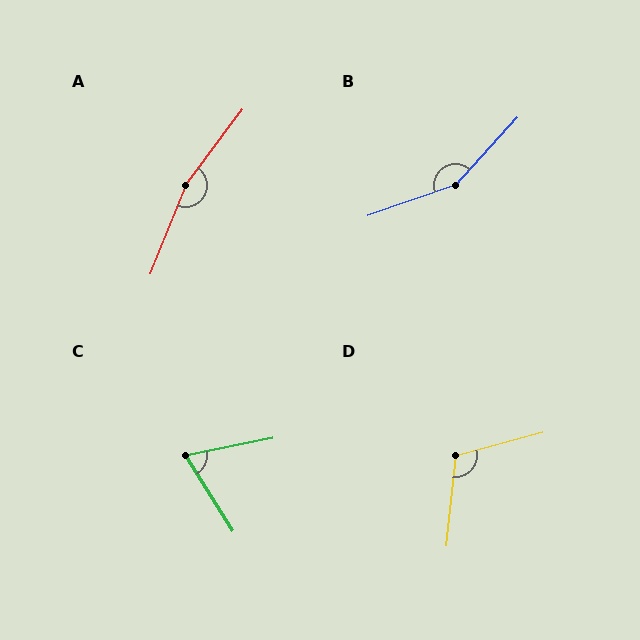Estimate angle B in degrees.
Approximately 151 degrees.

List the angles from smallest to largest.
C (69°), D (111°), B (151°), A (164°).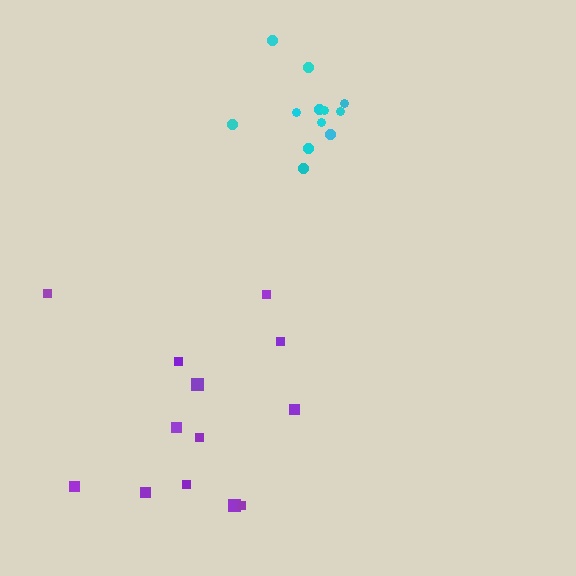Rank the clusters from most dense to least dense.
cyan, purple.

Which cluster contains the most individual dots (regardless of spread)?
Purple (13).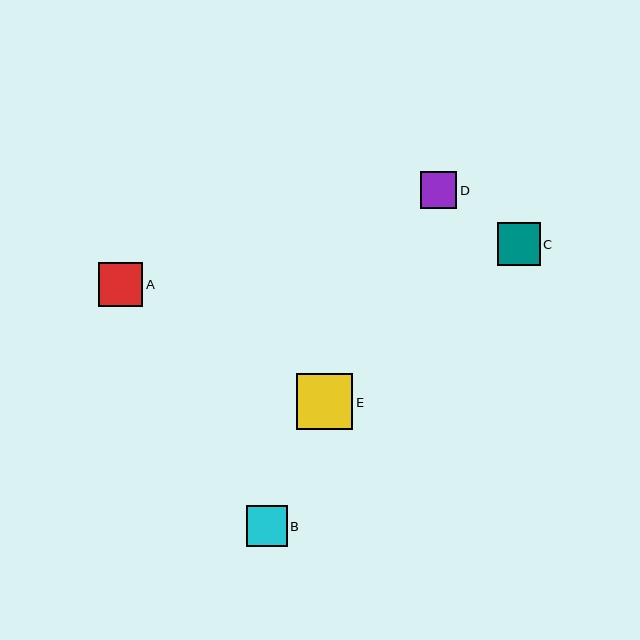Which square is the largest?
Square E is the largest with a size of approximately 56 pixels.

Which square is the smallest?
Square D is the smallest with a size of approximately 36 pixels.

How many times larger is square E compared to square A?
Square E is approximately 1.3 times the size of square A.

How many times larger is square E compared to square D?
Square E is approximately 1.6 times the size of square D.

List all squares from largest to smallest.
From largest to smallest: E, A, C, B, D.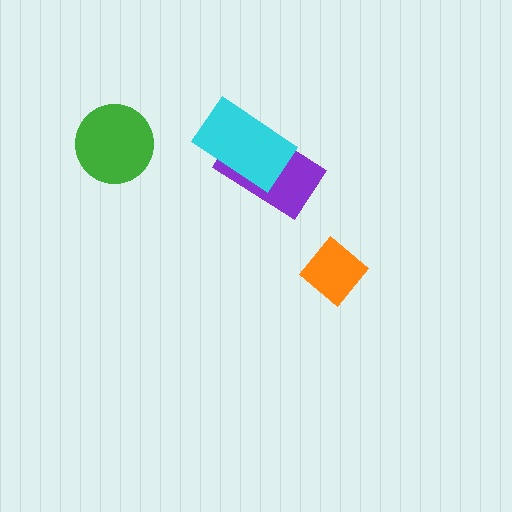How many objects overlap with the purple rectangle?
1 object overlaps with the purple rectangle.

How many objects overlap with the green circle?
0 objects overlap with the green circle.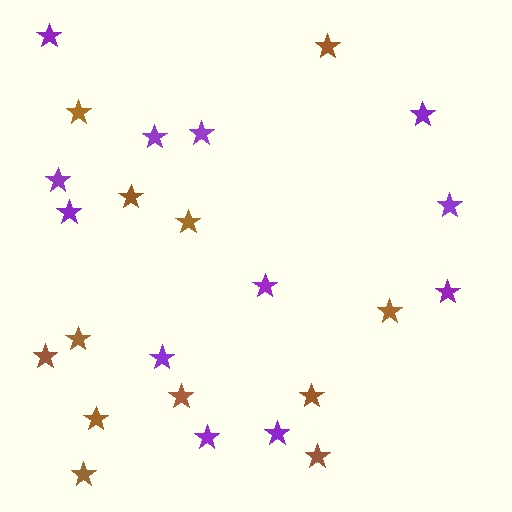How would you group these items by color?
There are 2 groups: one group of brown stars (12) and one group of purple stars (12).